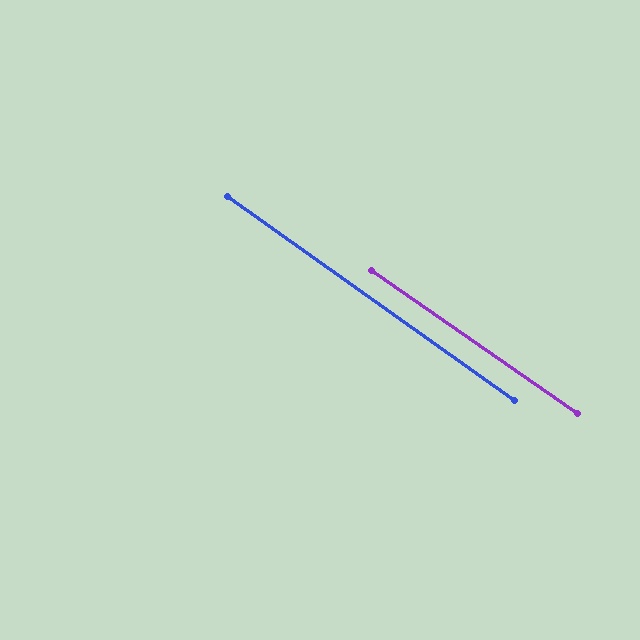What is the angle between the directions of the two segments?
Approximately 1 degree.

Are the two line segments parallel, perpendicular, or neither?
Parallel — their directions differ by only 0.7°.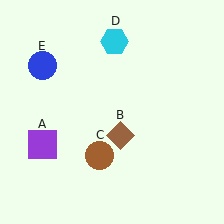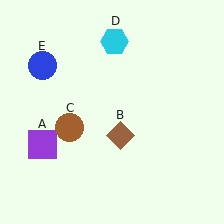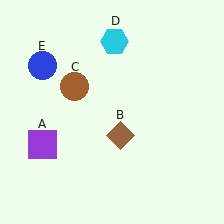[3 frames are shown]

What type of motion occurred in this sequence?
The brown circle (object C) rotated clockwise around the center of the scene.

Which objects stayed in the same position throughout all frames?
Purple square (object A) and brown diamond (object B) and cyan hexagon (object D) and blue circle (object E) remained stationary.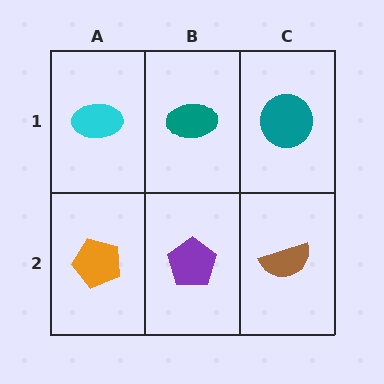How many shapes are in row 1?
3 shapes.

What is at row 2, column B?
A purple pentagon.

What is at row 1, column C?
A teal circle.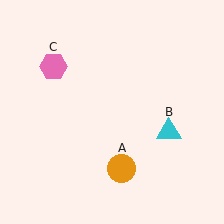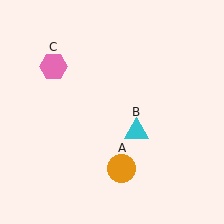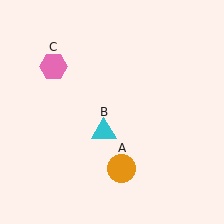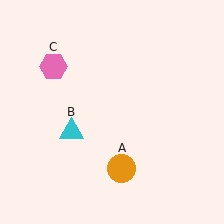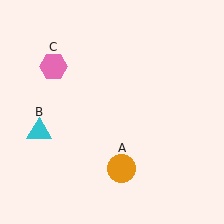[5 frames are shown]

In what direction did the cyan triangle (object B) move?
The cyan triangle (object B) moved left.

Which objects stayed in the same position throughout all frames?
Orange circle (object A) and pink hexagon (object C) remained stationary.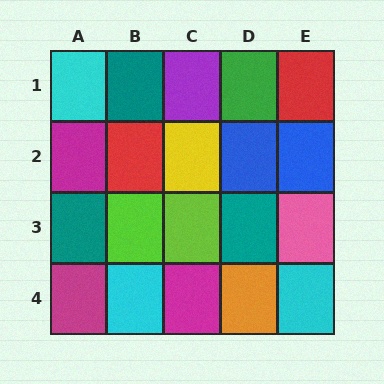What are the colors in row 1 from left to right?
Cyan, teal, purple, green, red.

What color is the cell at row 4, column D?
Orange.